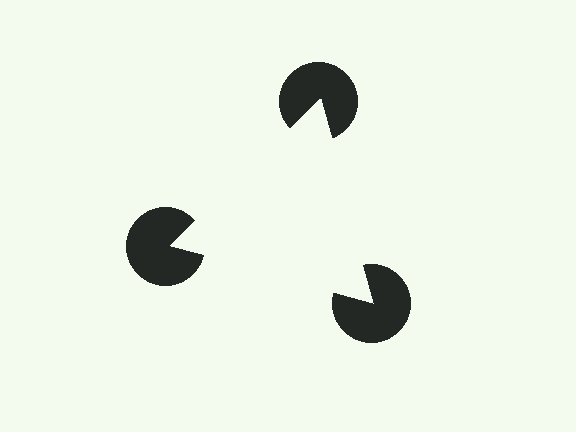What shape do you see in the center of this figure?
An illusory triangle — its edges are inferred from the aligned wedge cuts in the pac-man discs, not physically drawn.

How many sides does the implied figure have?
3 sides.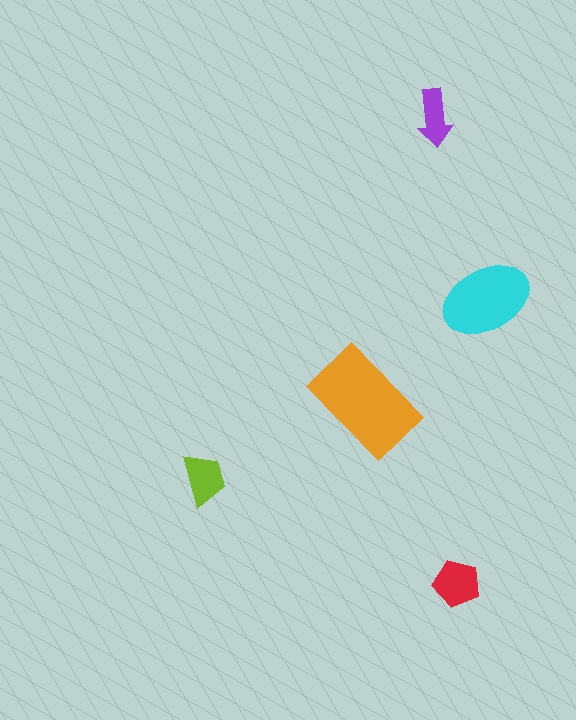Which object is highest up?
The purple arrow is topmost.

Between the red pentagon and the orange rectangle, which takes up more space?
The orange rectangle.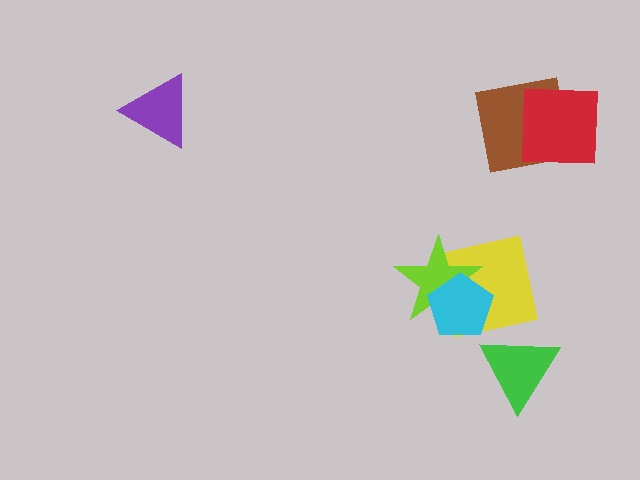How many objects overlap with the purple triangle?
0 objects overlap with the purple triangle.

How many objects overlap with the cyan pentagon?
2 objects overlap with the cyan pentagon.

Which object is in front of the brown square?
The red square is in front of the brown square.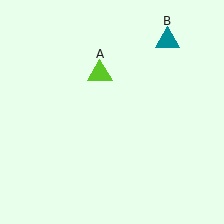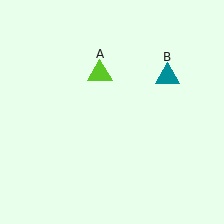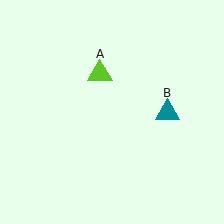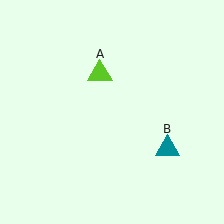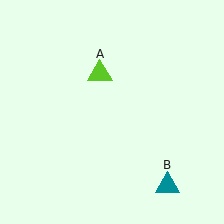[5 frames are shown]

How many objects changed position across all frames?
1 object changed position: teal triangle (object B).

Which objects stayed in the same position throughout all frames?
Lime triangle (object A) remained stationary.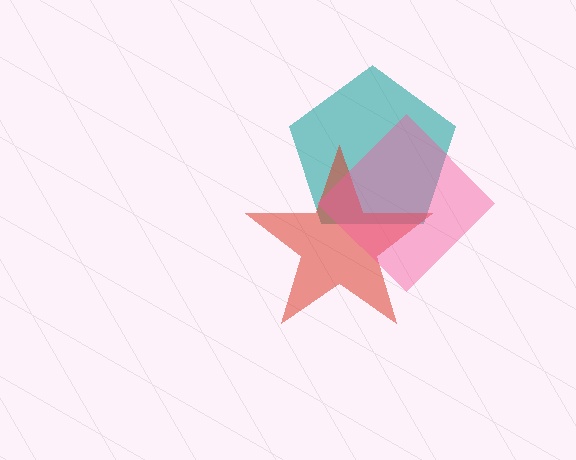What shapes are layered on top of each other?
The layered shapes are: a teal pentagon, a red star, a pink diamond.